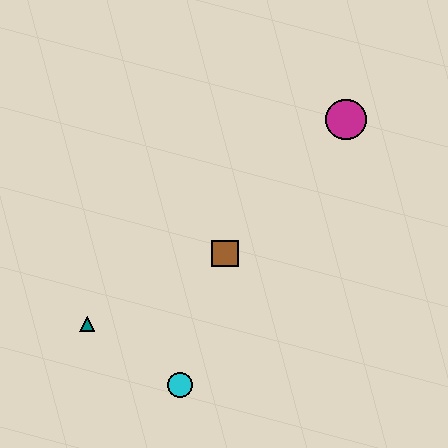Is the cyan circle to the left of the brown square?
Yes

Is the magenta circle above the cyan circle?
Yes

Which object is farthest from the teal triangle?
The magenta circle is farthest from the teal triangle.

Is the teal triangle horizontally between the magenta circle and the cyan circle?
No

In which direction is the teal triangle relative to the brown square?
The teal triangle is to the left of the brown square.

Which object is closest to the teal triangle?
The cyan circle is closest to the teal triangle.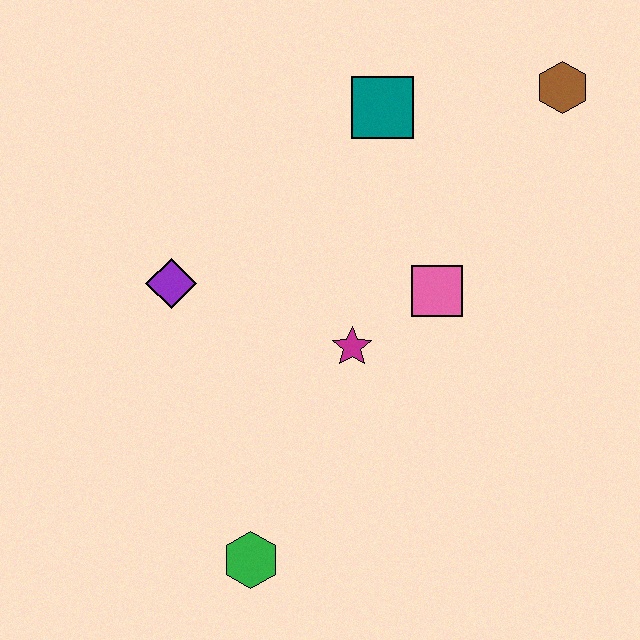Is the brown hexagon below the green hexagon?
No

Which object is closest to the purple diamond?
The magenta star is closest to the purple diamond.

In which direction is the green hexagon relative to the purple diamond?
The green hexagon is below the purple diamond.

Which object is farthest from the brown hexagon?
The green hexagon is farthest from the brown hexagon.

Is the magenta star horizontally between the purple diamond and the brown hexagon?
Yes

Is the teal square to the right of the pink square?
No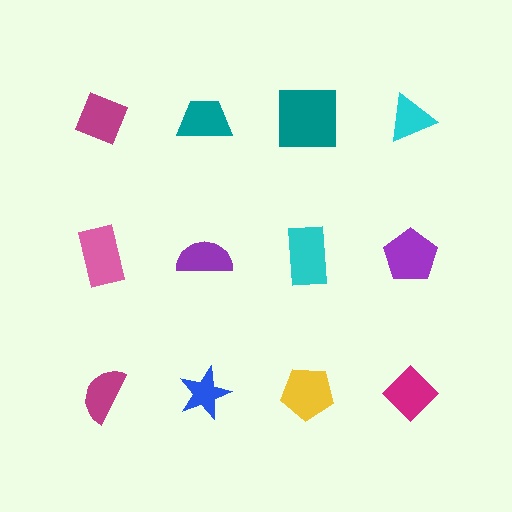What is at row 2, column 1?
A pink rectangle.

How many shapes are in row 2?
4 shapes.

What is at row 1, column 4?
A cyan triangle.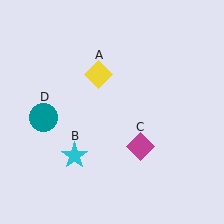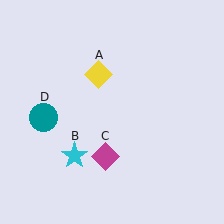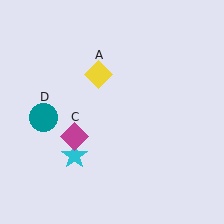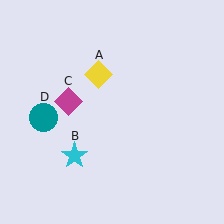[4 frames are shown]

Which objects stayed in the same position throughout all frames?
Yellow diamond (object A) and cyan star (object B) and teal circle (object D) remained stationary.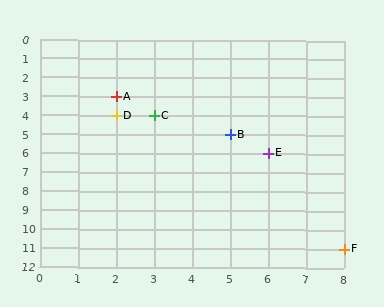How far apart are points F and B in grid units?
Points F and B are 3 columns and 6 rows apart (about 6.7 grid units diagonally).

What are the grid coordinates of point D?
Point D is at grid coordinates (2, 4).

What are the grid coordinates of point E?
Point E is at grid coordinates (6, 6).